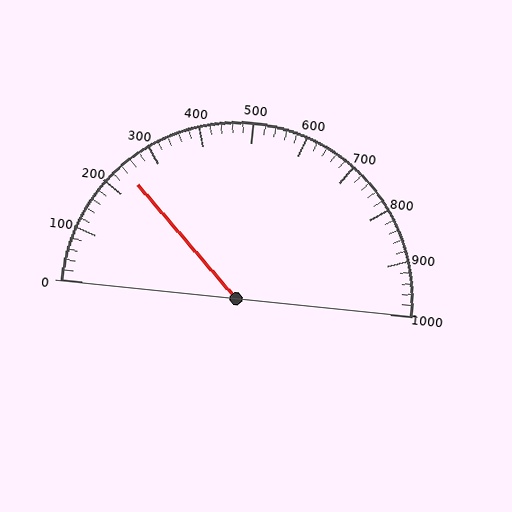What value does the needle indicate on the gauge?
The needle indicates approximately 240.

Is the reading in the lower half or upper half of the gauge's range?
The reading is in the lower half of the range (0 to 1000).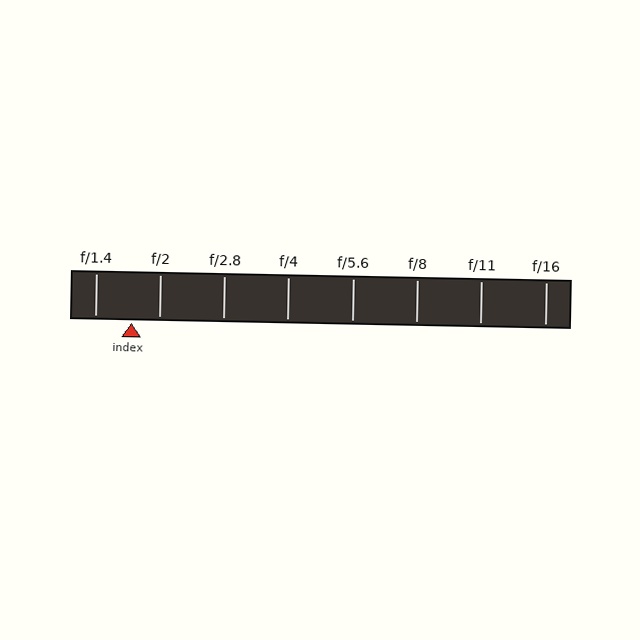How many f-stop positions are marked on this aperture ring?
There are 8 f-stop positions marked.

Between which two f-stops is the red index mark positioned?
The index mark is between f/1.4 and f/2.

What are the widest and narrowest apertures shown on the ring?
The widest aperture shown is f/1.4 and the narrowest is f/16.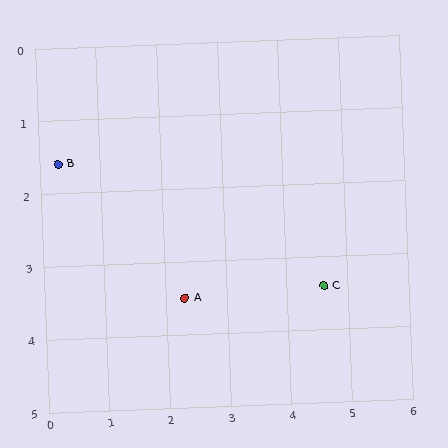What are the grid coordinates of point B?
Point B is at approximately (0.3, 1.6).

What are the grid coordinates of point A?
Point A is at approximately (2.3, 3.5).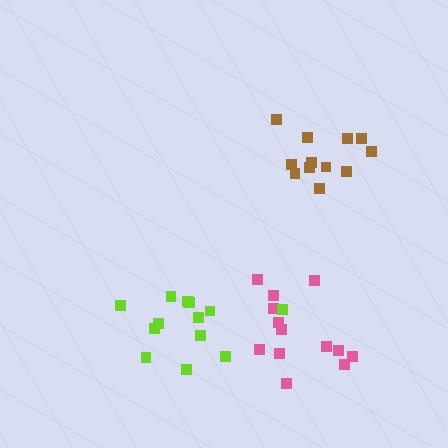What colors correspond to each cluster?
The clusters are colored: pink, lime, brown.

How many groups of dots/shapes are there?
There are 3 groups.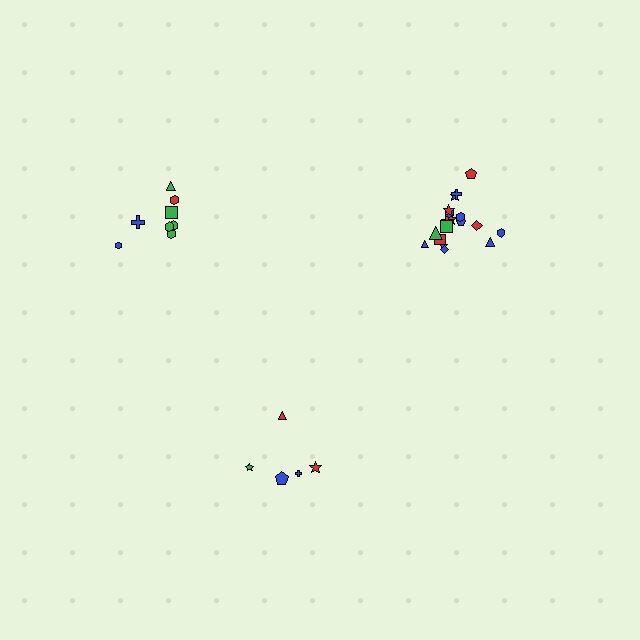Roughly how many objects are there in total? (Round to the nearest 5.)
Roughly 30 objects in total.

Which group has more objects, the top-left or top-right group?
The top-right group.